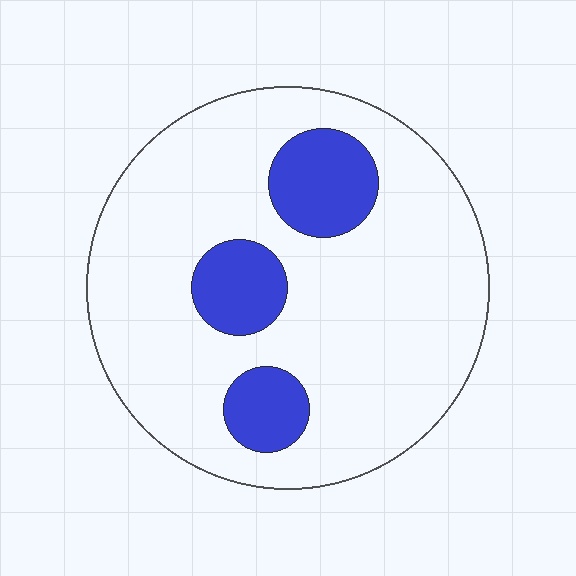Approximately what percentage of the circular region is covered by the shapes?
Approximately 20%.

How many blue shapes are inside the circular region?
3.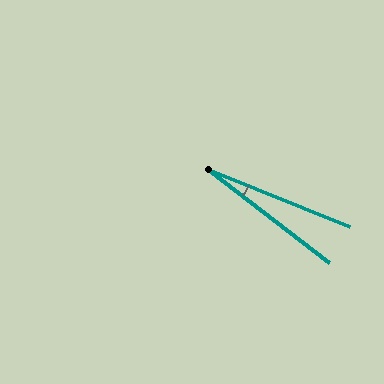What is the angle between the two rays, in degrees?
Approximately 16 degrees.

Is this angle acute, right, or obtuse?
It is acute.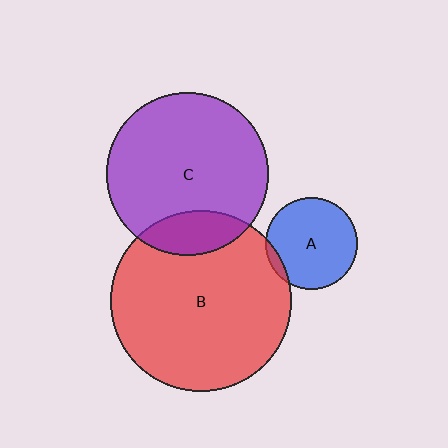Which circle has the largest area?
Circle B (red).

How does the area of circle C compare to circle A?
Approximately 3.1 times.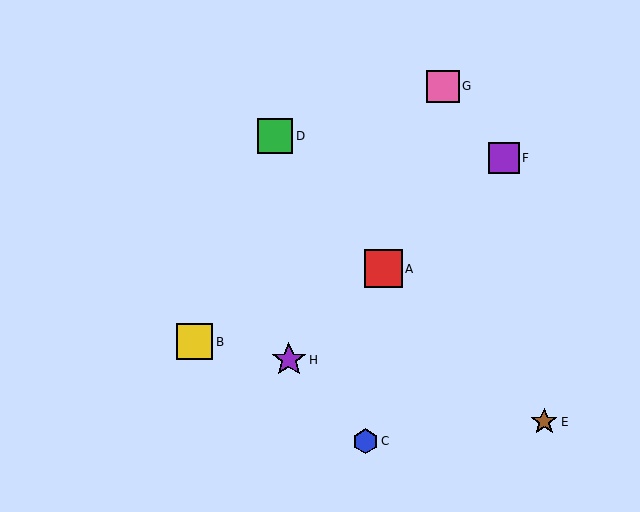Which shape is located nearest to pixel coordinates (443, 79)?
The pink square (labeled G) at (443, 86) is nearest to that location.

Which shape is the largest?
The red square (labeled A) is the largest.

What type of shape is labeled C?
Shape C is a blue hexagon.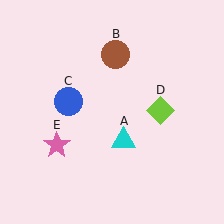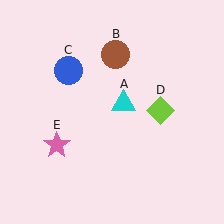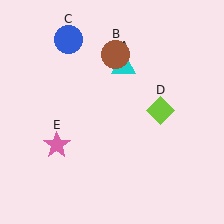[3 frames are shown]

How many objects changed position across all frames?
2 objects changed position: cyan triangle (object A), blue circle (object C).